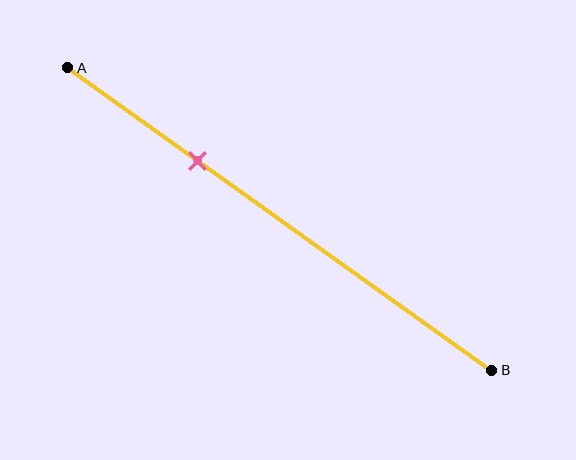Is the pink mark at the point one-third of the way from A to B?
Yes, the mark is approximately at the one-third point.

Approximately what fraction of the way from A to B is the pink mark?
The pink mark is approximately 30% of the way from A to B.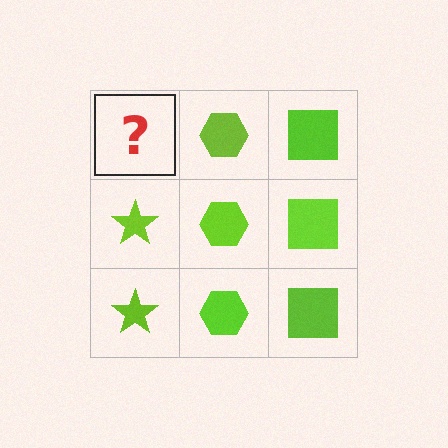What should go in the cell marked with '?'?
The missing cell should contain a lime star.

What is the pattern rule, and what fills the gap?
The rule is that each column has a consistent shape. The gap should be filled with a lime star.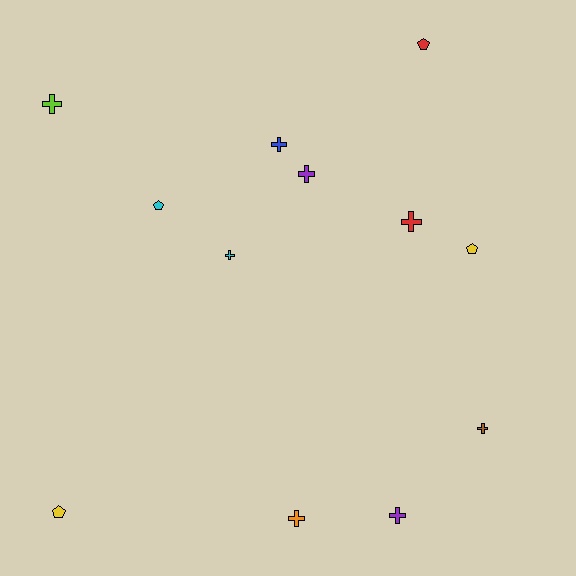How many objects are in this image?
There are 12 objects.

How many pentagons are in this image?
There are 4 pentagons.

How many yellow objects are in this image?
There are 2 yellow objects.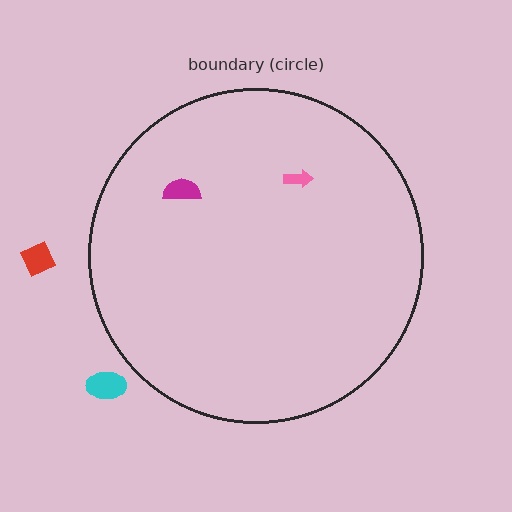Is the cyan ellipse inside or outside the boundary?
Outside.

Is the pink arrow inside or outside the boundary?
Inside.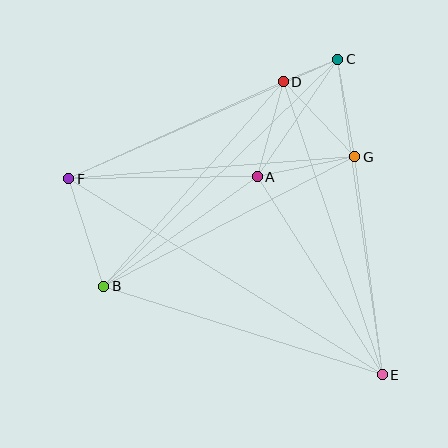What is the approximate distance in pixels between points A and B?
The distance between A and B is approximately 189 pixels.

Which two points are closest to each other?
Points C and D are closest to each other.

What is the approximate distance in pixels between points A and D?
The distance between A and D is approximately 98 pixels.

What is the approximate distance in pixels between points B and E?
The distance between B and E is approximately 292 pixels.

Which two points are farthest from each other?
Points E and F are farthest from each other.